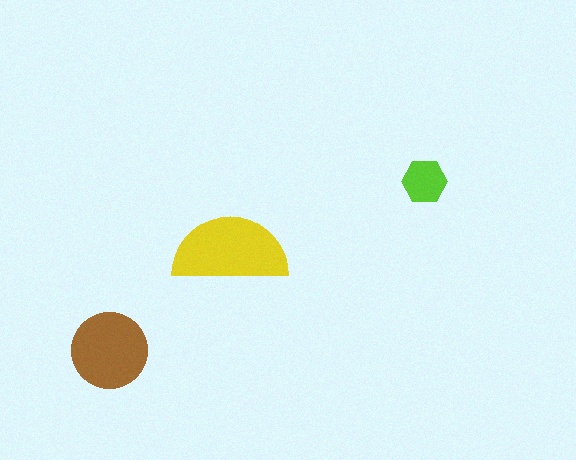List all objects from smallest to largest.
The lime hexagon, the brown circle, the yellow semicircle.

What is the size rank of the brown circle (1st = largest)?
2nd.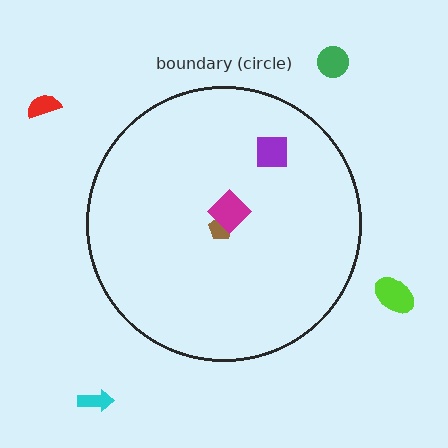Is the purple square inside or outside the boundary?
Inside.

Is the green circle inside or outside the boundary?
Outside.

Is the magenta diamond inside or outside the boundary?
Inside.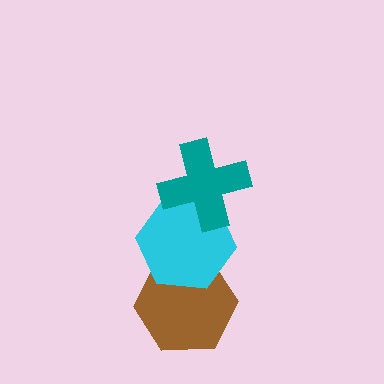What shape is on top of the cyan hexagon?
The teal cross is on top of the cyan hexagon.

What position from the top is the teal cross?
The teal cross is 1st from the top.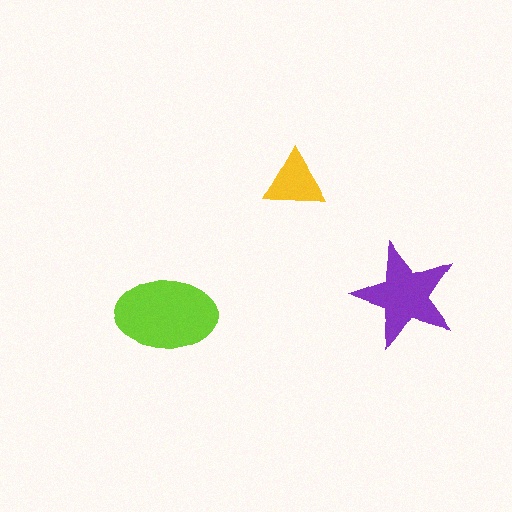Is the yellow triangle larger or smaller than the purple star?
Smaller.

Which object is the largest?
The lime ellipse.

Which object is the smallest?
The yellow triangle.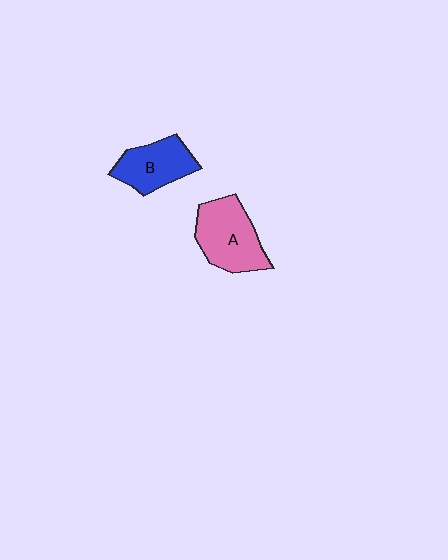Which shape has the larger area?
Shape A (pink).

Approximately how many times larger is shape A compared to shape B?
Approximately 1.2 times.